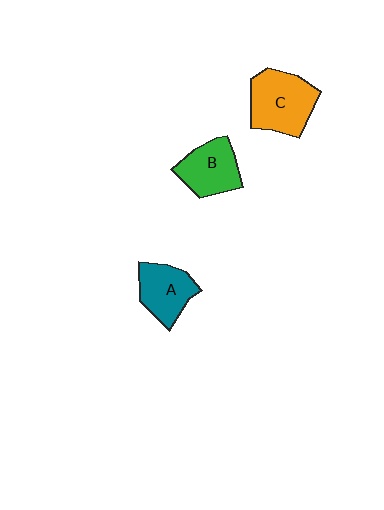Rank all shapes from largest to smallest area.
From largest to smallest: C (orange), B (green), A (teal).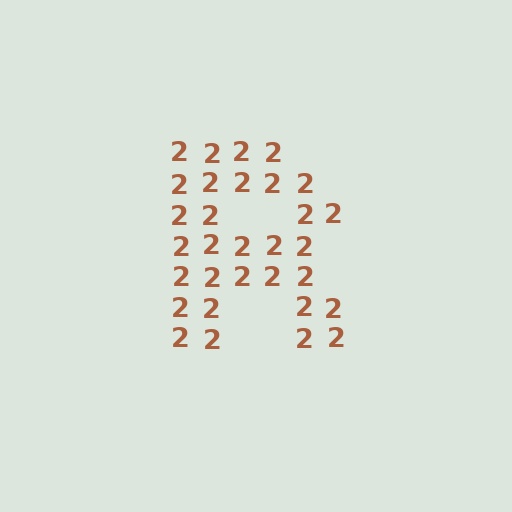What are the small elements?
The small elements are digit 2's.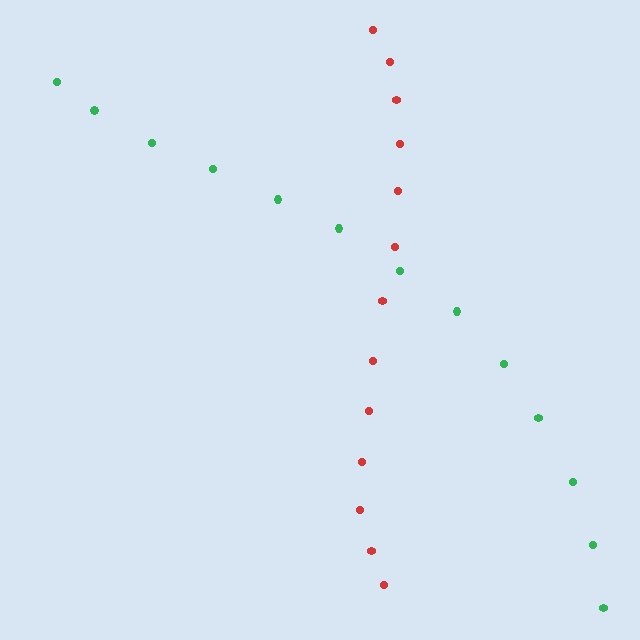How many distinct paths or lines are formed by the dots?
There are 2 distinct paths.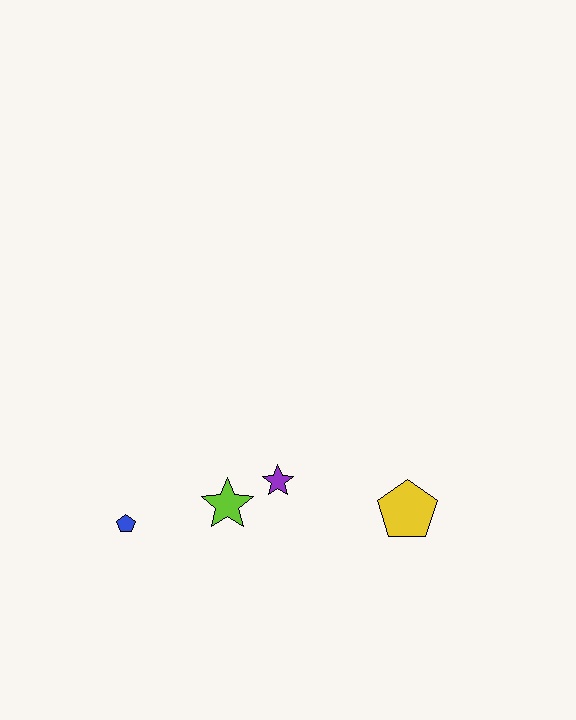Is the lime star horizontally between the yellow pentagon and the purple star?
No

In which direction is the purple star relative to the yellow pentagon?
The purple star is to the left of the yellow pentagon.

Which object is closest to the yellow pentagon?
The purple star is closest to the yellow pentagon.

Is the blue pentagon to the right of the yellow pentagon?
No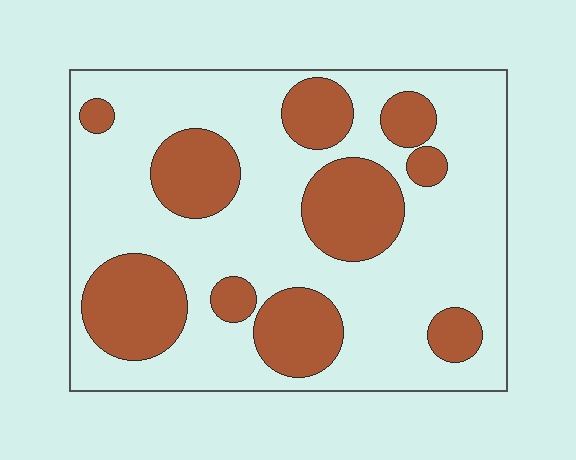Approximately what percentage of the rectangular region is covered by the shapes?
Approximately 30%.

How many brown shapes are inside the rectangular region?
10.